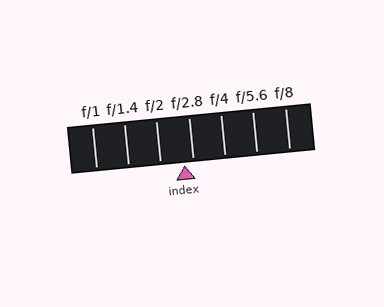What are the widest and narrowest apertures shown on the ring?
The widest aperture shown is f/1 and the narrowest is f/8.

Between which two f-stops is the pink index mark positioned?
The index mark is between f/2 and f/2.8.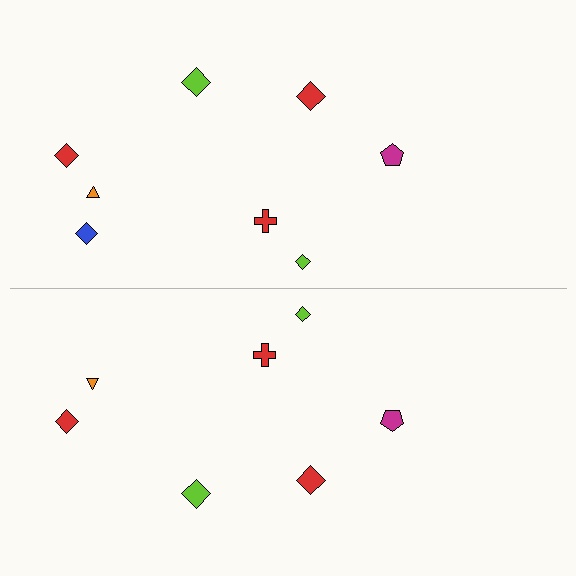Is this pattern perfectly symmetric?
No, the pattern is not perfectly symmetric. A blue diamond is missing from the bottom side.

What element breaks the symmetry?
A blue diamond is missing from the bottom side.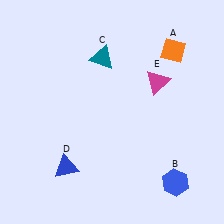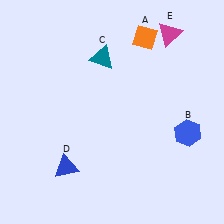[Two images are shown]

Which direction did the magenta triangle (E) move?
The magenta triangle (E) moved up.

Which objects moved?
The objects that moved are: the orange diamond (A), the blue hexagon (B), the magenta triangle (E).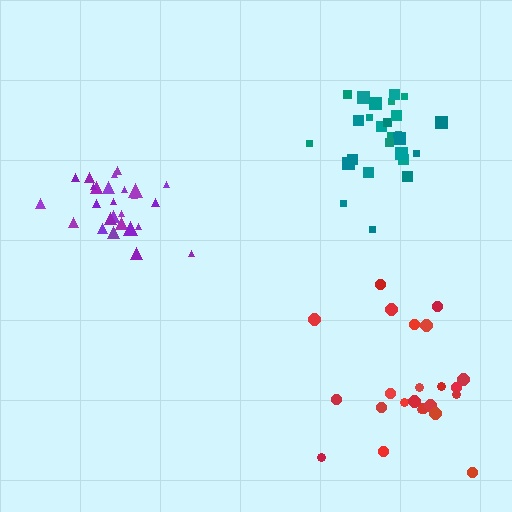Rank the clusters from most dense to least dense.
purple, teal, red.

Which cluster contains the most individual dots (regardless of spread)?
Teal (27).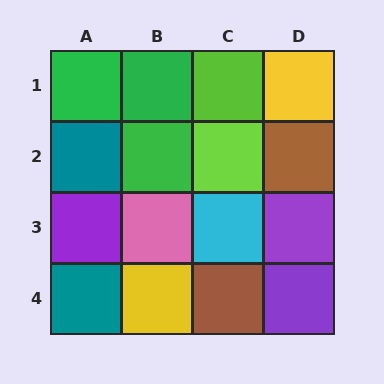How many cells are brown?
2 cells are brown.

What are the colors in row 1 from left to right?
Green, green, lime, yellow.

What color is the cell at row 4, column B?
Yellow.